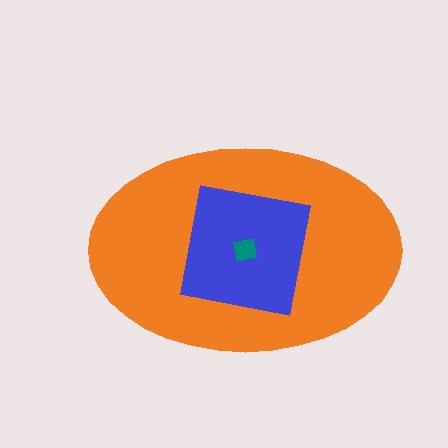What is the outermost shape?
The orange ellipse.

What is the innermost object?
The teal square.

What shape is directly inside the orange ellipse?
The blue square.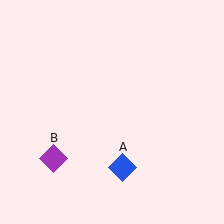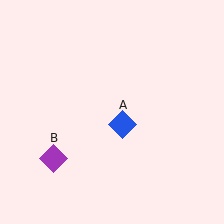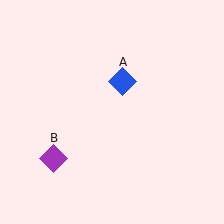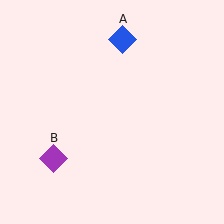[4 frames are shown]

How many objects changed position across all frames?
1 object changed position: blue diamond (object A).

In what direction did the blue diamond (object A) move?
The blue diamond (object A) moved up.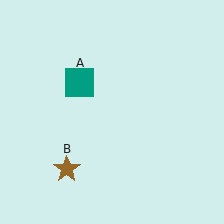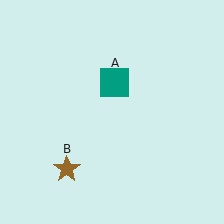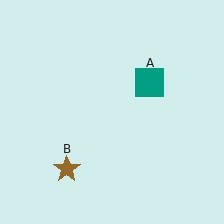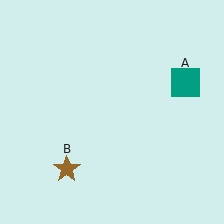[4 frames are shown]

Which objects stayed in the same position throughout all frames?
Brown star (object B) remained stationary.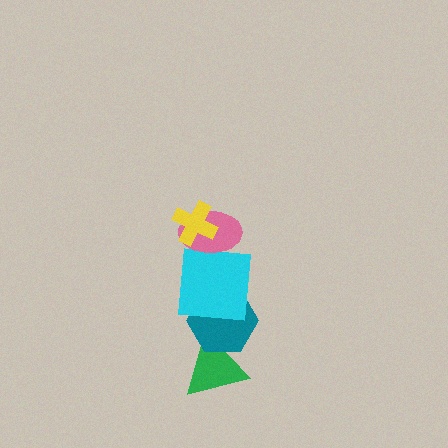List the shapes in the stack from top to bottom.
From top to bottom: the yellow cross, the pink ellipse, the cyan square, the teal hexagon, the green triangle.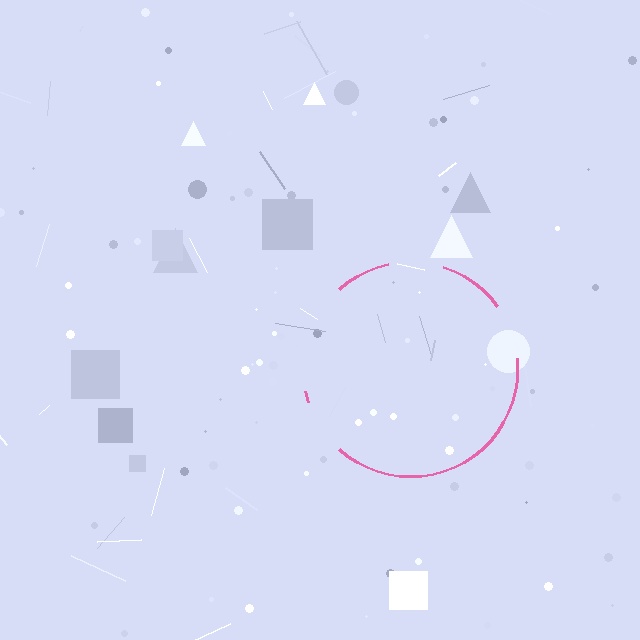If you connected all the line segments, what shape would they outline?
They would outline a circle.